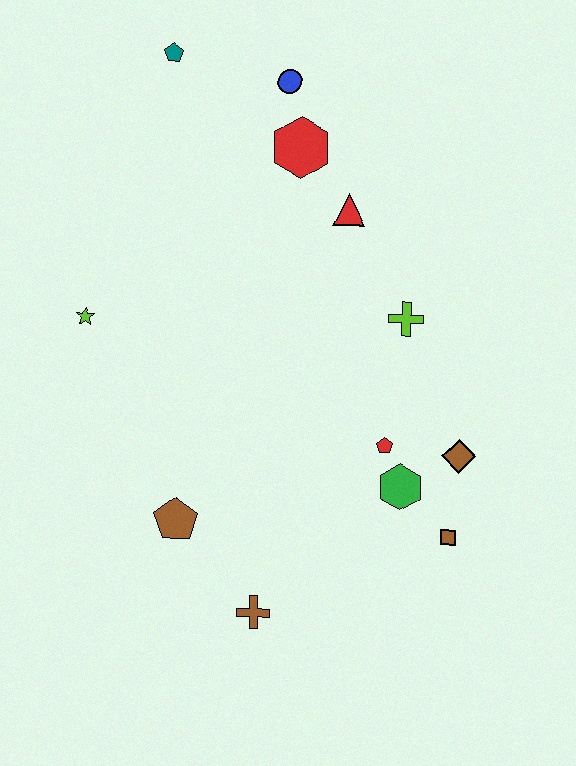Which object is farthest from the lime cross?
The teal pentagon is farthest from the lime cross.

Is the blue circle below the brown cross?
No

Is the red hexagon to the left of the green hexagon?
Yes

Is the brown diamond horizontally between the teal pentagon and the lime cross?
No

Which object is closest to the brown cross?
The brown pentagon is closest to the brown cross.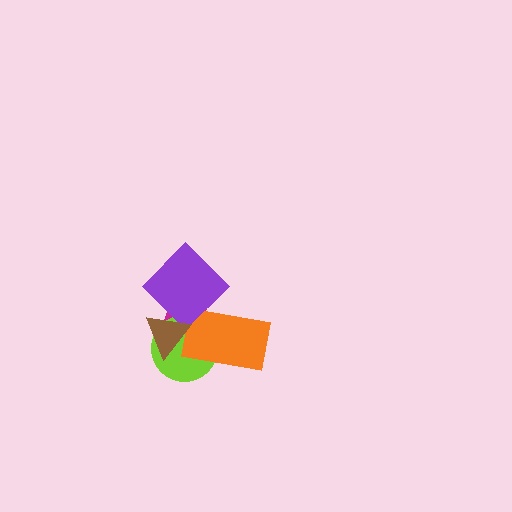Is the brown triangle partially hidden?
No, no other shape covers it.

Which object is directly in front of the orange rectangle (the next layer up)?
The purple diamond is directly in front of the orange rectangle.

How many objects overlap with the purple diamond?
4 objects overlap with the purple diamond.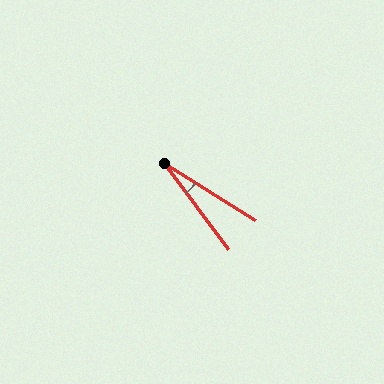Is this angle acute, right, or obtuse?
It is acute.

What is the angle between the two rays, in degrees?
Approximately 21 degrees.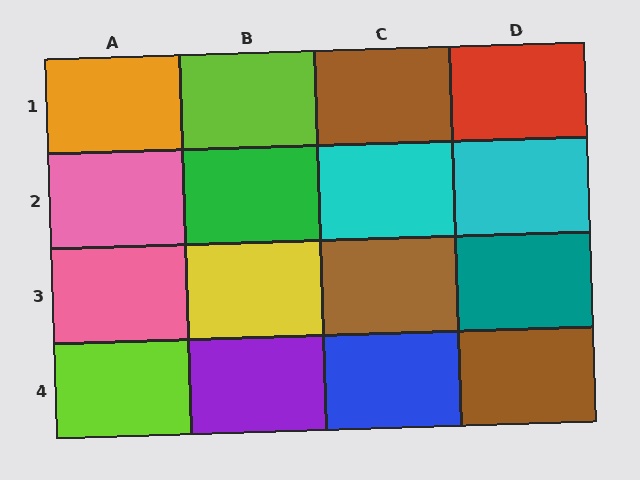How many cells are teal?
1 cell is teal.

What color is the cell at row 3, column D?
Teal.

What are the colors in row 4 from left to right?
Lime, purple, blue, brown.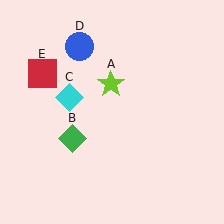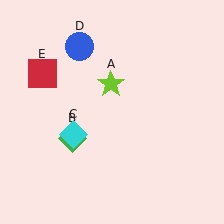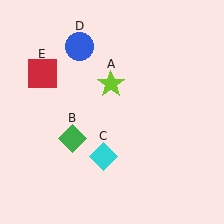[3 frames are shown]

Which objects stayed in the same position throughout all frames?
Lime star (object A) and green diamond (object B) and blue circle (object D) and red square (object E) remained stationary.